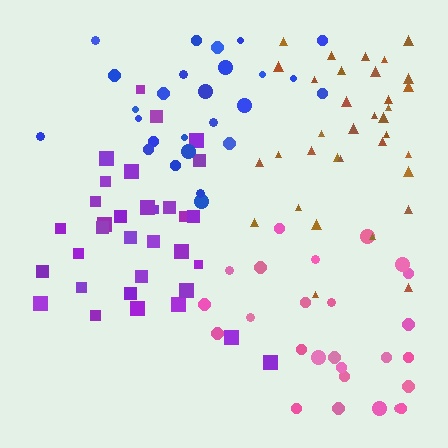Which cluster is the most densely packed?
Purple.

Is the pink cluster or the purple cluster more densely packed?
Purple.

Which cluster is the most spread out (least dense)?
Pink.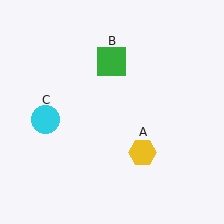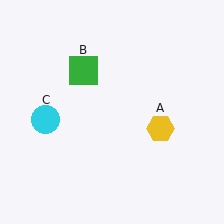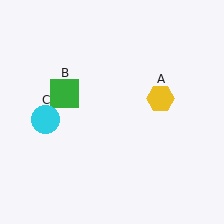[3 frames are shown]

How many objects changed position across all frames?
2 objects changed position: yellow hexagon (object A), green square (object B).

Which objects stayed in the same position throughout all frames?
Cyan circle (object C) remained stationary.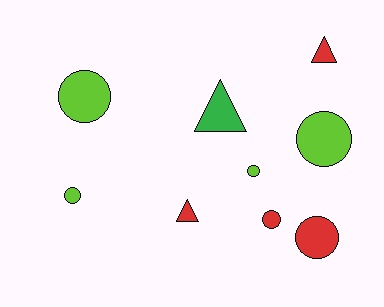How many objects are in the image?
There are 9 objects.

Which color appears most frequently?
Red, with 4 objects.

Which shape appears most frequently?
Circle, with 6 objects.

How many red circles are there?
There are 2 red circles.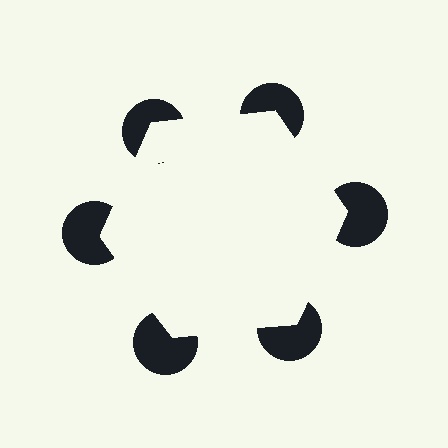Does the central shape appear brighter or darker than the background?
It typically appears slightly brighter than the background, even though no actual brightness change is drawn.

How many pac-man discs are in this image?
There are 6 — one at each vertex of the illusory hexagon.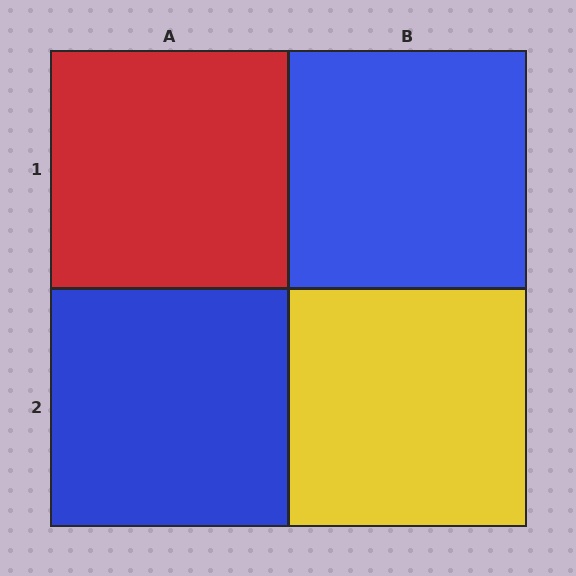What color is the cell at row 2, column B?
Yellow.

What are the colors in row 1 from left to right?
Red, blue.